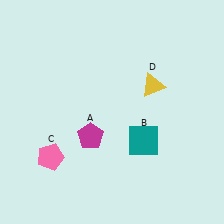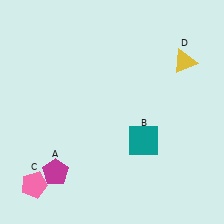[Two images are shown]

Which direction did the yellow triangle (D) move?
The yellow triangle (D) moved right.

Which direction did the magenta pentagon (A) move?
The magenta pentagon (A) moved down.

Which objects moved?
The objects that moved are: the magenta pentagon (A), the pink pentagon (C), the yellow triangle (D).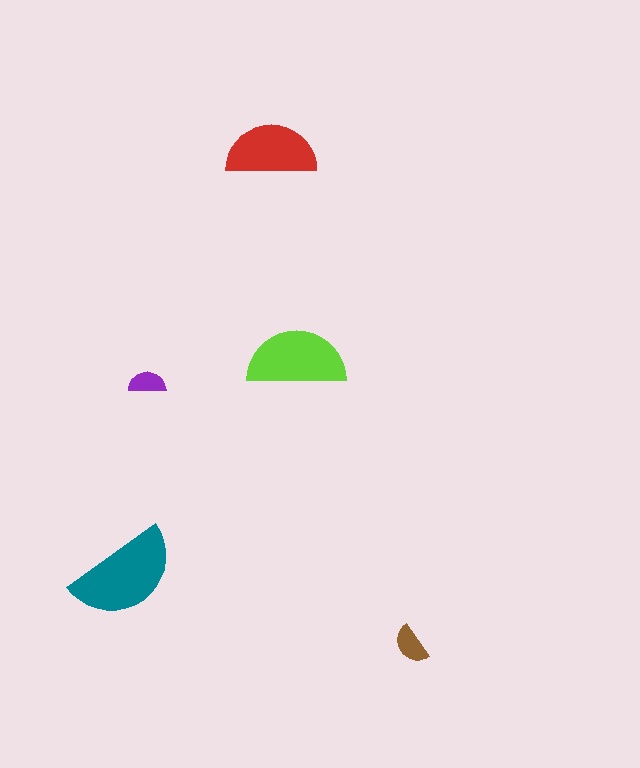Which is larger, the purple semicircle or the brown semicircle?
The brown one.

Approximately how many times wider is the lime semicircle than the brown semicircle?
About 2.5 times wider.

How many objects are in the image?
There are 5 objects in the image.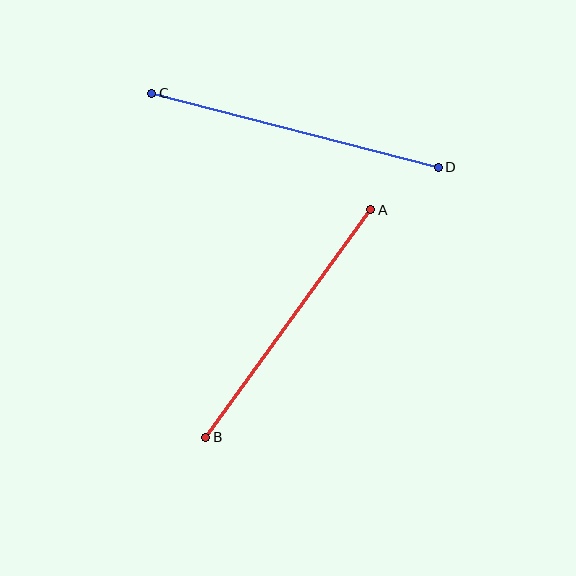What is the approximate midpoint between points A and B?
The midpoint is at approximately (288, 324) pixels.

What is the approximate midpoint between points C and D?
The midpoint is at approximately (295, 130) pixels.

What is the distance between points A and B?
The distance is approximately 281 pixels.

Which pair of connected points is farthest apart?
Points C and D are farthest apart.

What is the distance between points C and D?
The distance is approximately 295 pixels.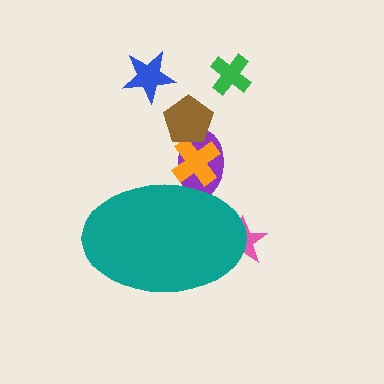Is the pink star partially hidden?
Yes, the pink star is partially hidden behind the teal ellipse.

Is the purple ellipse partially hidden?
Yes, the purple ellipse is partially hidden behind the teal ellipse.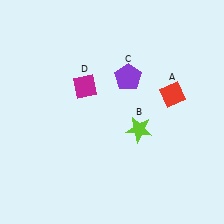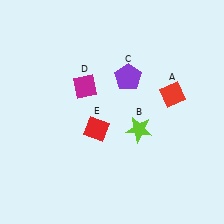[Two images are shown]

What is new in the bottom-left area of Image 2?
A red diamond (E) was added in the bottom-left area of Image 2.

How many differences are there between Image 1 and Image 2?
There is 1 difference between the two images.